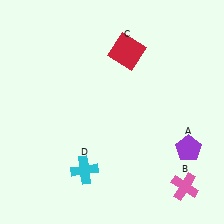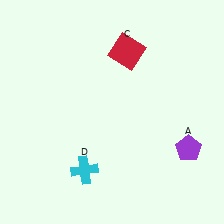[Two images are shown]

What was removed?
The pink cross (B) was removed in Image 2.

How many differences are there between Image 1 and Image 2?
There is 1 difference between the two images.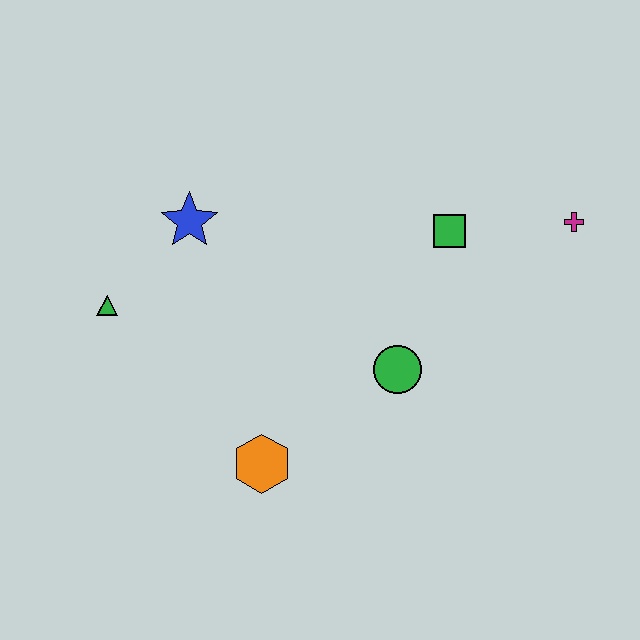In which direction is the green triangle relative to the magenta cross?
The green triangle is to the left of the magenta cross.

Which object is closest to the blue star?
The green triangle is closest to the blue star.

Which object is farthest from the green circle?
The green triangle is farthest from the green circle.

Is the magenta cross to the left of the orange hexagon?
No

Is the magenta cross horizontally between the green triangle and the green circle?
No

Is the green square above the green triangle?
Yes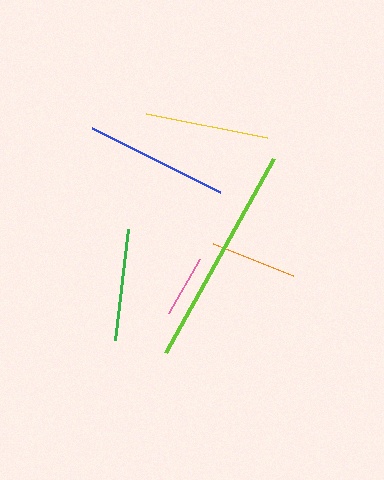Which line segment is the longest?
The lime line is the longest at approximately 222 pixels.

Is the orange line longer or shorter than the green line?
The green line is longer than the orange line.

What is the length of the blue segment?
The blue segment is approximately 143 pixels long.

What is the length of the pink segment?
The pink segment is approximately 63 pixels long.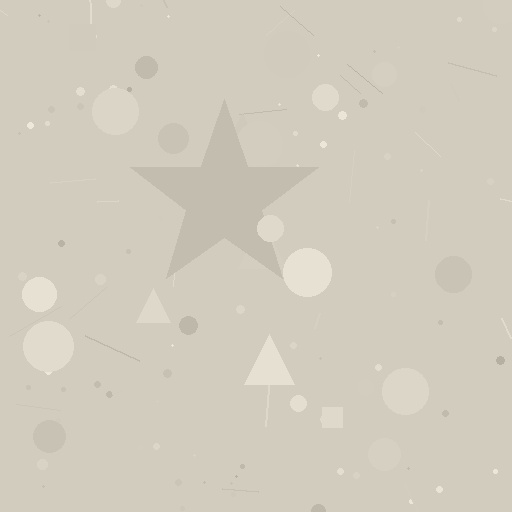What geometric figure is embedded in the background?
A star is embedded in the background.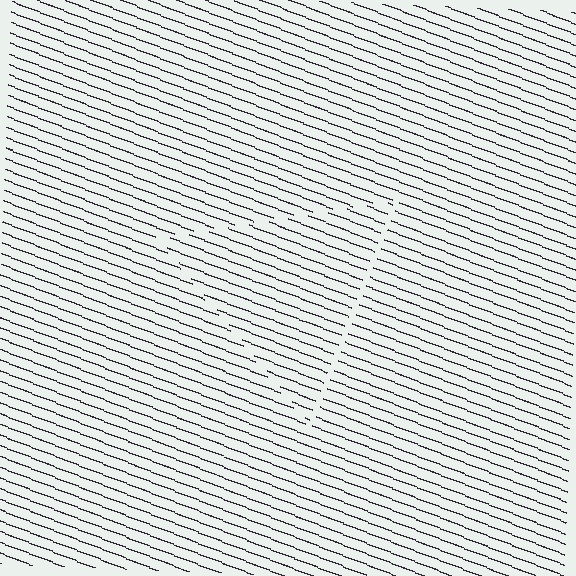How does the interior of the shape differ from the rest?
The interior of the shape contains the same grating, shifted by half a period — the contour is defined by the phase discontinuity where line-ends from the inner and outer gratings abut.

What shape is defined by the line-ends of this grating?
An illusory triangle. The interior of the shape contains the same grating, shifted by half a period — the contour is defined by the phase discontinuity where line-ends from the inner and outer gratings abut.